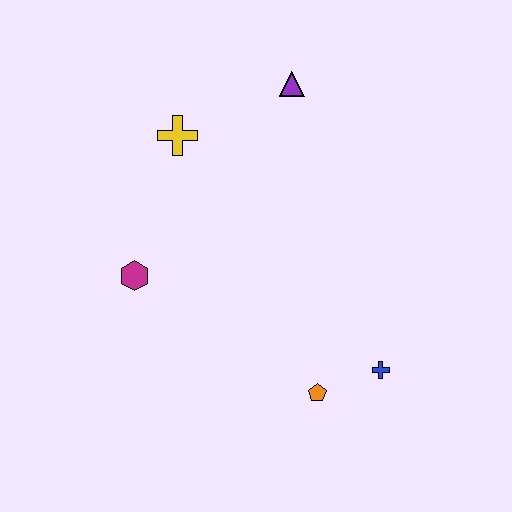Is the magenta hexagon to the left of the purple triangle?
Yes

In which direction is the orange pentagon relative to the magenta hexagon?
The orange pentagon is to the right of the magenta hexagon.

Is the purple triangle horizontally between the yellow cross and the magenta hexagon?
No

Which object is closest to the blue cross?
The orange pentagon is closest to the blue cross.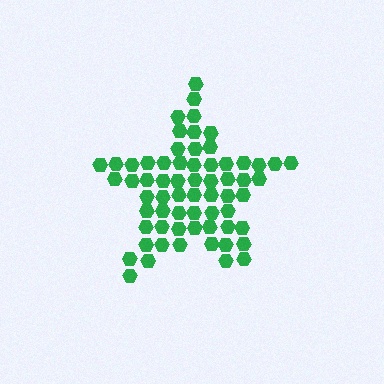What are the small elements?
The small elements are hexagons.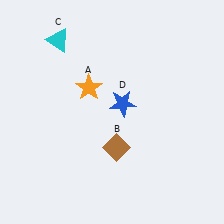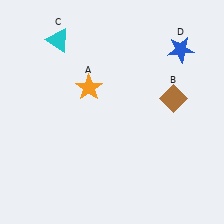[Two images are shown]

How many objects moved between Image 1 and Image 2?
2 objects moved between the two images.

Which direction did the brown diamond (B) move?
The brown diamond (B) moved right.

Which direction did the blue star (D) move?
The blue star (D) moved right.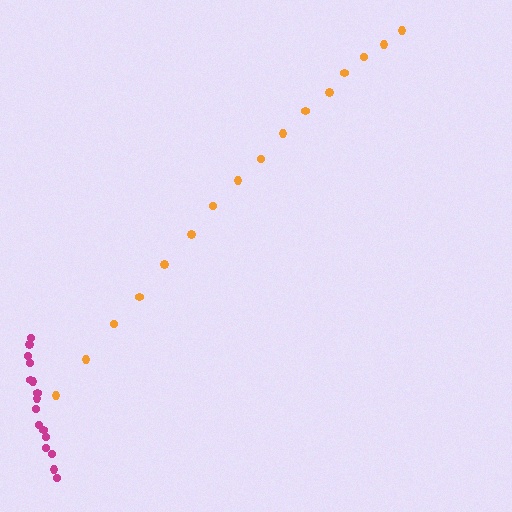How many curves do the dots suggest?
There are 2 distinct paths.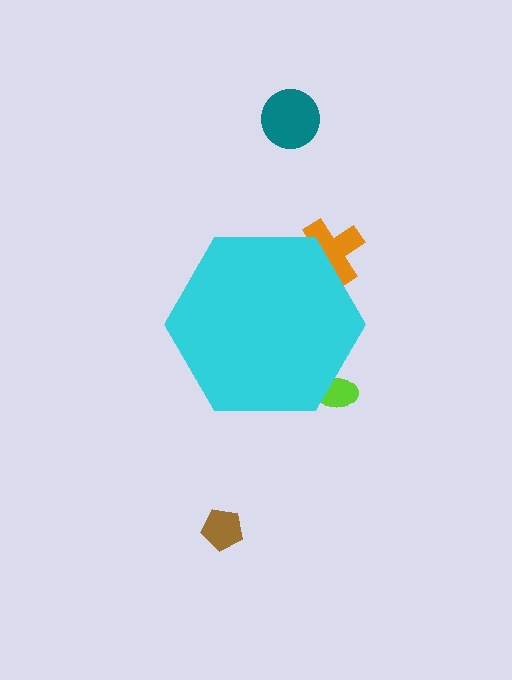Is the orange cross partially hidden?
Yes, the orange cross is partially hidden behind the cyan hexagon.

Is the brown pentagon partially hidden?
No, the brown pentagon is fully visible.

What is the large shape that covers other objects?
A cyan hexagon.